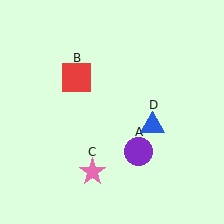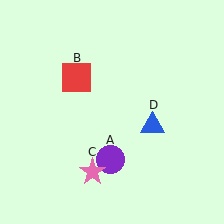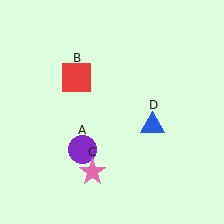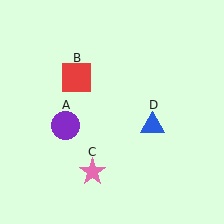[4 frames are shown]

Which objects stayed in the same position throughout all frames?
Red square (object B) and pink star (object C) and blue triangle (object D) remained stationary.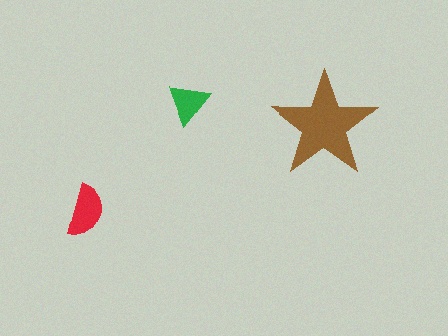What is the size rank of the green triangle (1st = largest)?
3rd.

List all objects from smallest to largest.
The green triangle, the red semicircle, the brown star.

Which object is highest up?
The green triangle is topmost.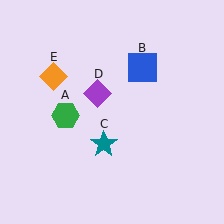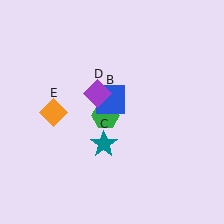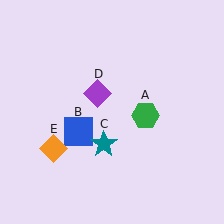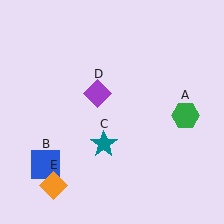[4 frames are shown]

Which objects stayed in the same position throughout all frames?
Teal star (object C) and purple diamond (object D) remained stationary.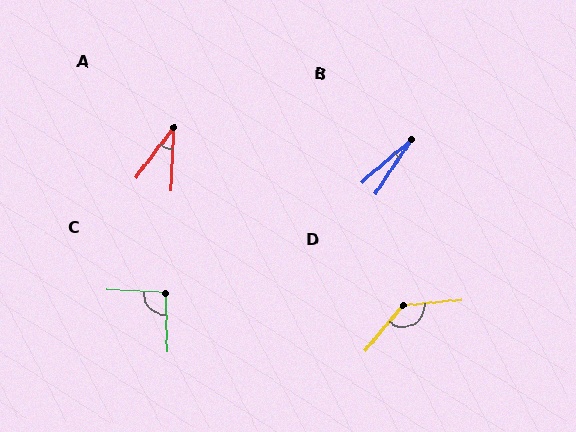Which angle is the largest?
D, at approximately 135 degrees.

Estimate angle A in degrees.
Approximately 34 degrees.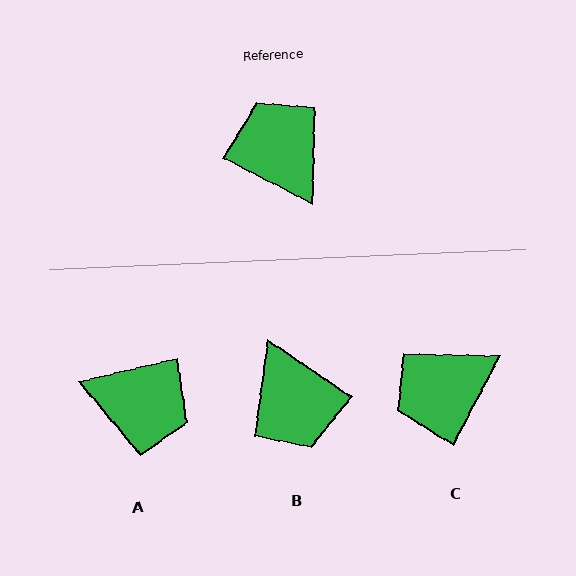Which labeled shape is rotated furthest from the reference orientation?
B, about 173 degrees away.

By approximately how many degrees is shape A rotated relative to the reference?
Approximately 140 degrees clockwise.